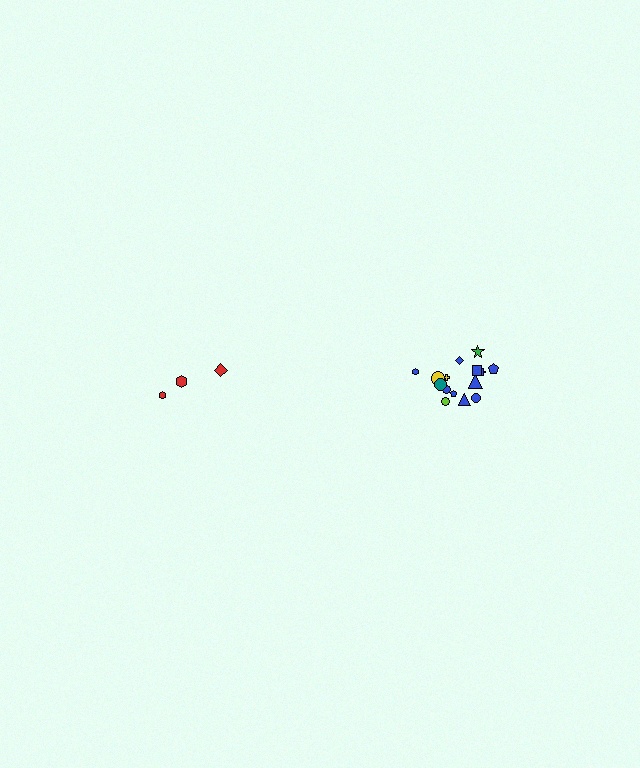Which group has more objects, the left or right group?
The right group.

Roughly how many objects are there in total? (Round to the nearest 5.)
Roughly 20 objects in total.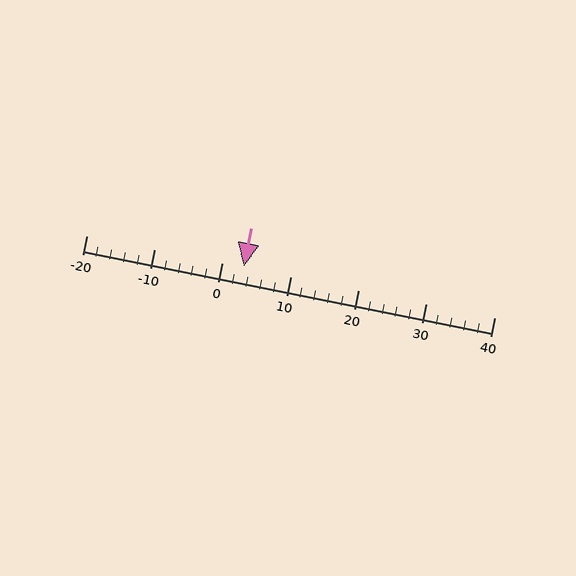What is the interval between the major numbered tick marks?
The major tick marks are spaced 10 units apart.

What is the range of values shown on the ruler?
The ruler shows values from -20 to 40.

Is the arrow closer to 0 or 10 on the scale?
The arrow is closer to 0.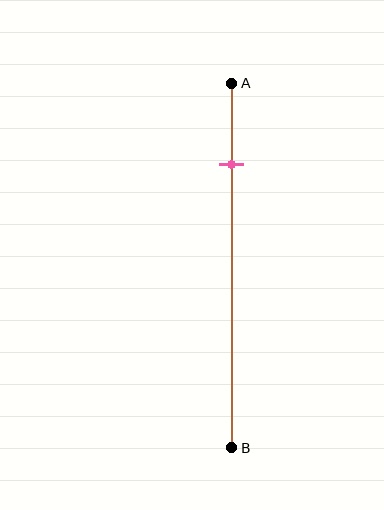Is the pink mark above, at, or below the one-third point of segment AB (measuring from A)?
The pink mark is above the one-third point of segment AB.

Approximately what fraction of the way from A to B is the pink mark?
The pink mark is approximately 20% of the way from A to B.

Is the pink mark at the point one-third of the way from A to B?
No, the mark is at about 20% from A, not at the 33% one-third point.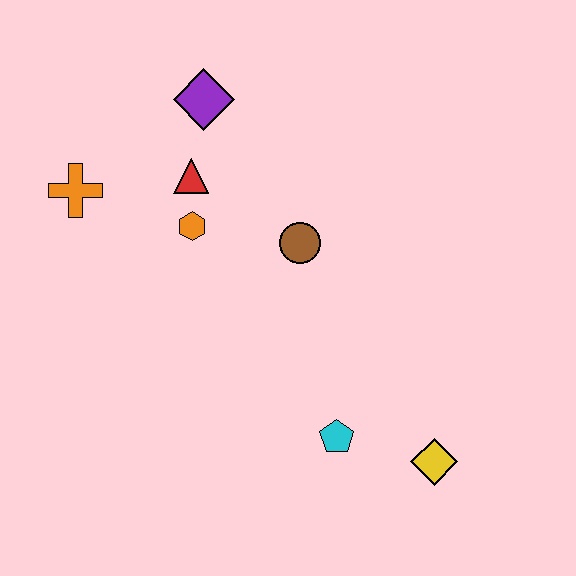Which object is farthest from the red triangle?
The yellow diamond is farthest from the red triangle.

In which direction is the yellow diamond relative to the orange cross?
The yellow diamond is to the right of the orange cross.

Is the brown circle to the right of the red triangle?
Yes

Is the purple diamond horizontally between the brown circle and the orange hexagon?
Yes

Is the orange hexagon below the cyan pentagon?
No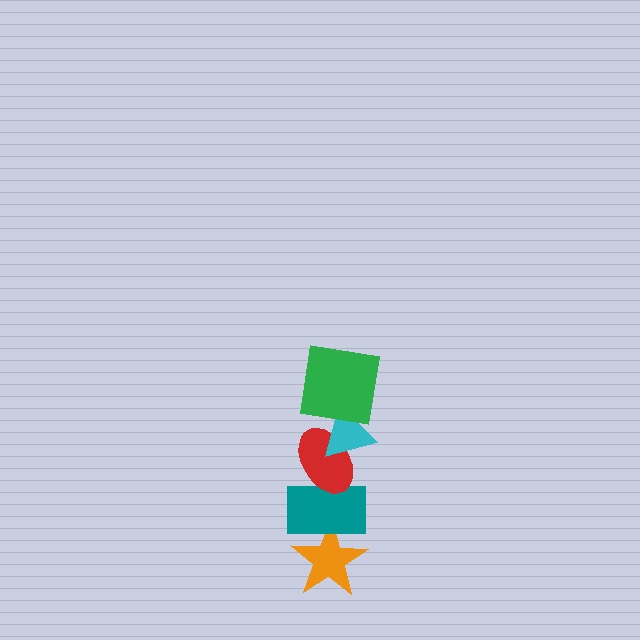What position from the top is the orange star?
The orange star is 5th from the top.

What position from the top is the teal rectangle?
The teal rectangle is 4th from the top.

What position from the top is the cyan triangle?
The cyan triangle is 2nd from the top.